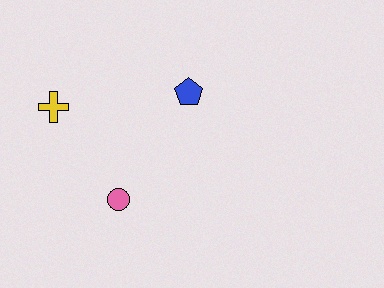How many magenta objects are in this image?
There are no magenta objects.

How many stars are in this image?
There are no stars.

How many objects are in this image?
There are 3 objects.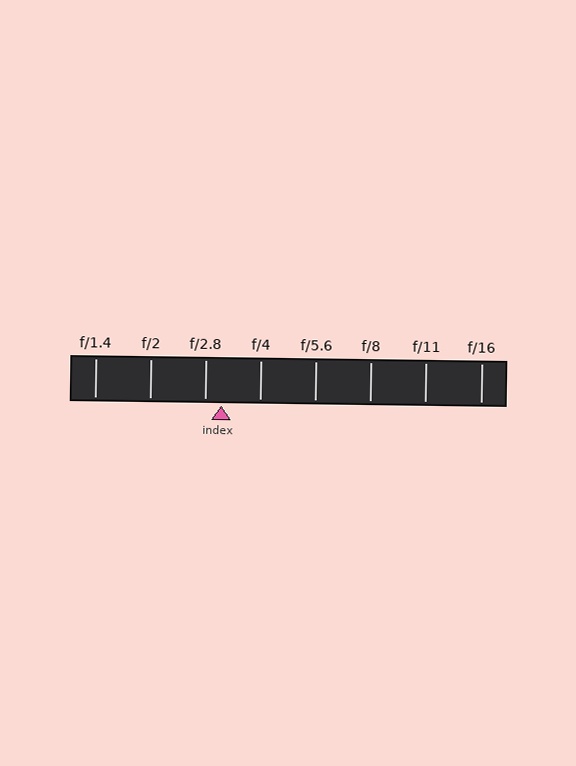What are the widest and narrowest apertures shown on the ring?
The widest aperture shown is f/1.4 and the narrowest is f/16.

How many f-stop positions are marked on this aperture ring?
There are 8 f-stop positions marked.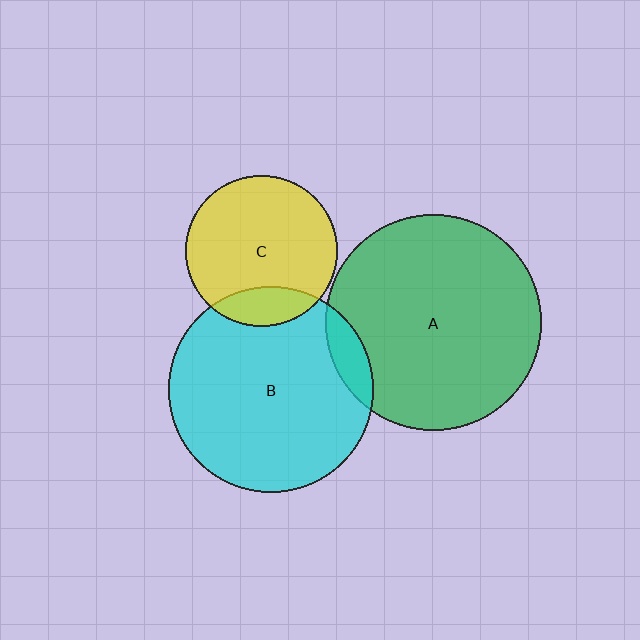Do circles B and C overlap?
Yes.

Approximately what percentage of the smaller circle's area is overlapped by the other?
Approximately 15%.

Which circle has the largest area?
Circle A (green).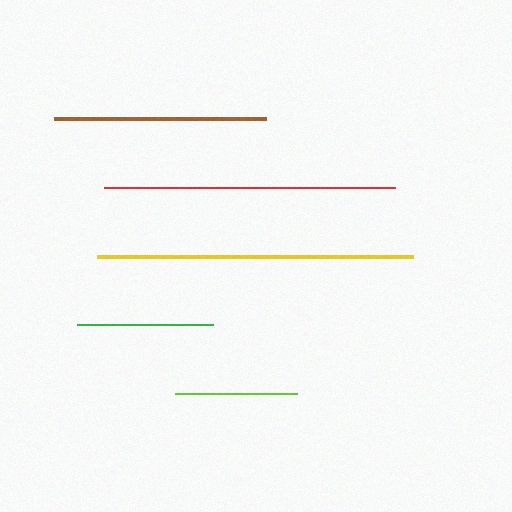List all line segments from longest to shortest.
From longest to shortest: yellow, red, brown, green, lime.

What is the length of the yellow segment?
The yellow segment is approximately 315 pixels long.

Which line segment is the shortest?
The lime line is the shortest at approximately 122 pixels.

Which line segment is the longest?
The yellow line is the longest at approximately 315 pixels.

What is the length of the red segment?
The red segment is approximately 291 pixels long.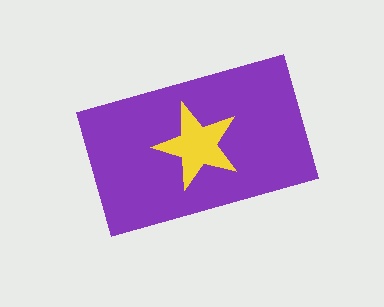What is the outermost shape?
The purple rectangle.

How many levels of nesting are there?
2.